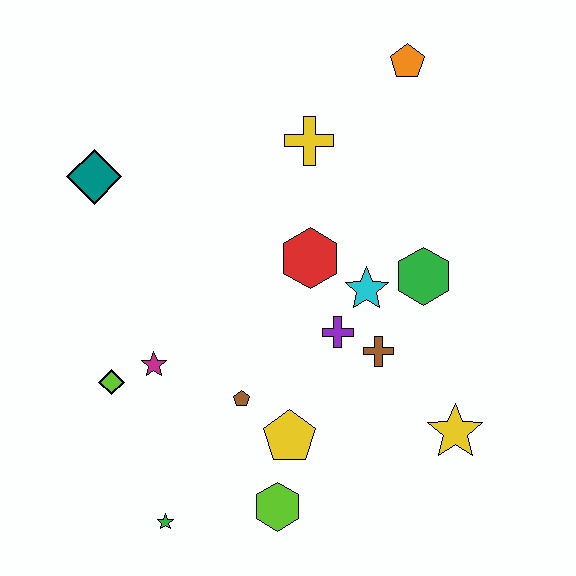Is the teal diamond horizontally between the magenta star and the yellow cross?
No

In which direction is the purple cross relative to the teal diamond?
The purple cross is to the right of the teal diamond.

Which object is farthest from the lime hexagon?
The orange pentagon is farthest from the lime hexagon.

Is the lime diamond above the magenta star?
No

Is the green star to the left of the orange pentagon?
Yes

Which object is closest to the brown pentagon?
The yellow pentagon is closest to the brown pentagon.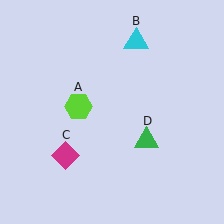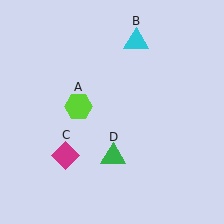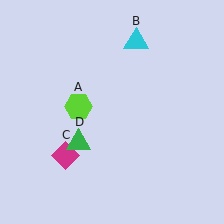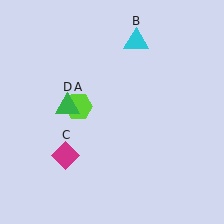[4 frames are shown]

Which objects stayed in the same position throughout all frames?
Lime hexagon (object A) and cyan triangle (object B) and magenta diamond (object C) remained stationary.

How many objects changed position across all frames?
1 object changed position: green triangle (object D).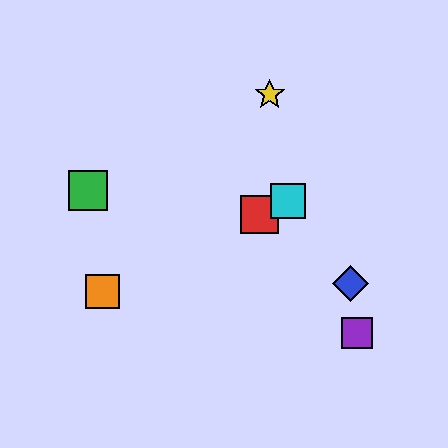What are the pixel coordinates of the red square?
The red square is at (260, 215).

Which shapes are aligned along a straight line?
The red square, the orange square, the cyan square are aligned along a straight line.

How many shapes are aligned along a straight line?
3 shapes (the red square, the orange square, the cyan square) are aligned along a straight line.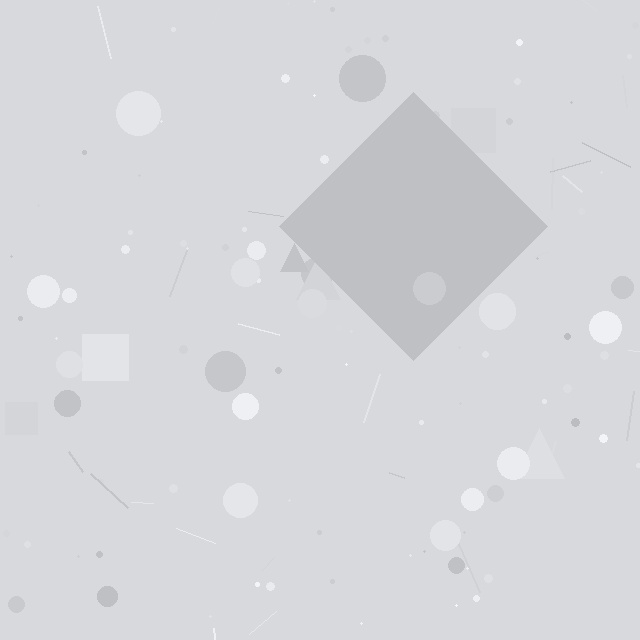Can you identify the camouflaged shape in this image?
The camouflaged shape is a diamond.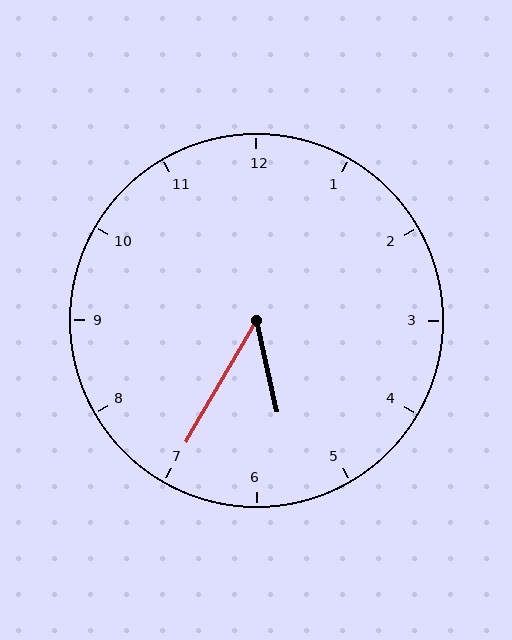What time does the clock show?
5:35.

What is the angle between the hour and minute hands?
Approximately 42 degrees.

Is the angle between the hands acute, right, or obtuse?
It is acute.